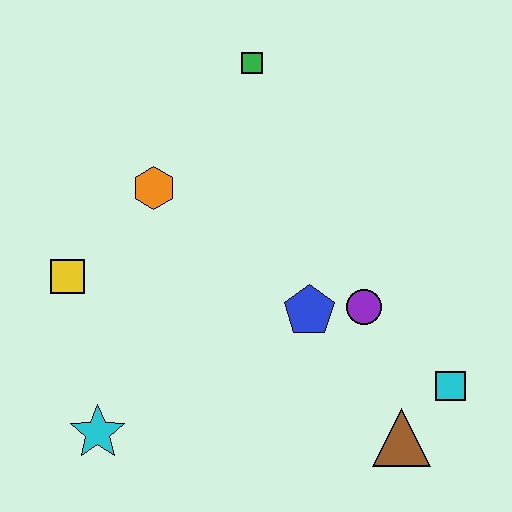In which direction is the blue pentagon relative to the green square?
The blue pentagon is below the green square.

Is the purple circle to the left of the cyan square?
Yes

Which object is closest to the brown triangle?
The cyan square is closest to the brown triangle.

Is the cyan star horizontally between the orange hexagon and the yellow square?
Yes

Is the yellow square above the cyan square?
Yes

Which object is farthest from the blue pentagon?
The green square is farthest from the blue pentagon.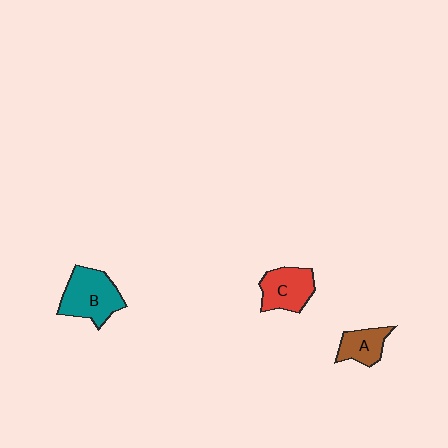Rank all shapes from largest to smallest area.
From largest to smallest: B (teal), C (red), A (brown).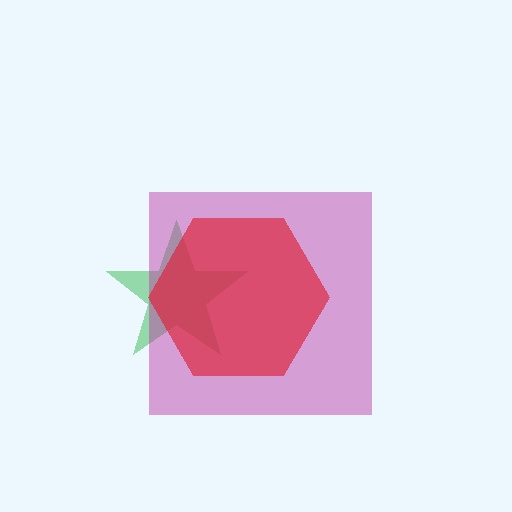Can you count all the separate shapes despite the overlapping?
Yes, there are 3 separate shapes.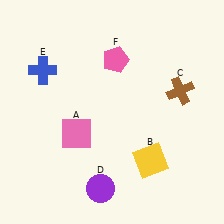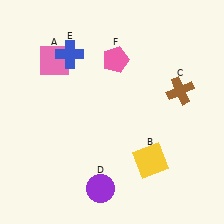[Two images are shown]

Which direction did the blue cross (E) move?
The blue cross (E) moved right.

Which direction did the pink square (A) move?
The pink square (A) moved up.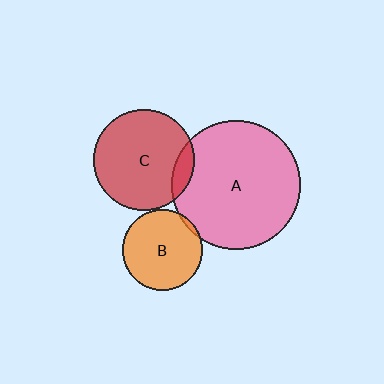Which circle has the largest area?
Circle A (pink).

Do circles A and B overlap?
Yes.